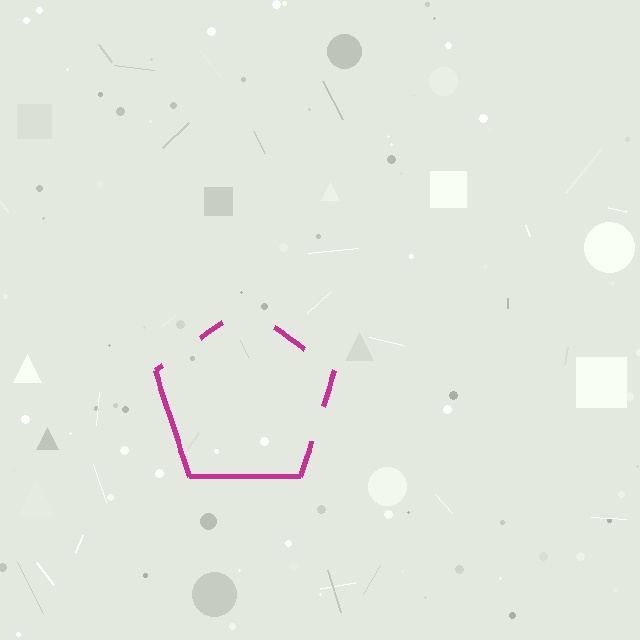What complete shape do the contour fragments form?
The contour fragments form a pentagon.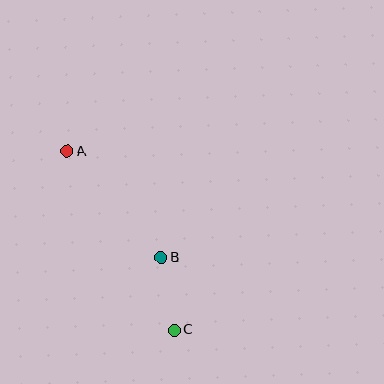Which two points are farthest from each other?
Points A and C are farthest from each other.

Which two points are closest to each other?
Points B and C are closest to each other.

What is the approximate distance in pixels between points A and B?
The distance between A and B is approximately 142 pixels.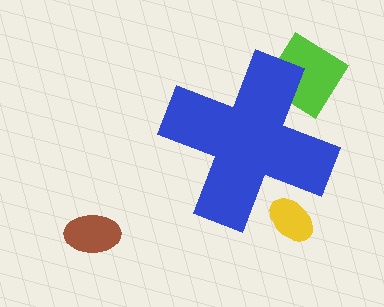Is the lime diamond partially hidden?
Yes, the lime diamond is partially hidden behind the blue cross.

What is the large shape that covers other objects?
A blue cross.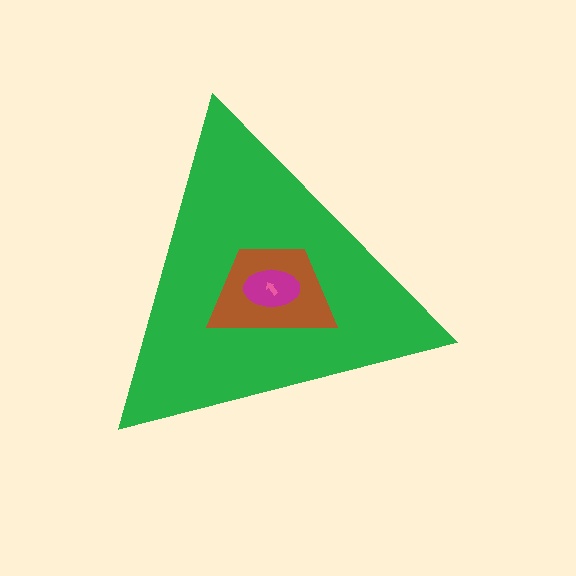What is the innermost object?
The pink arrow.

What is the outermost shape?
The green triangle.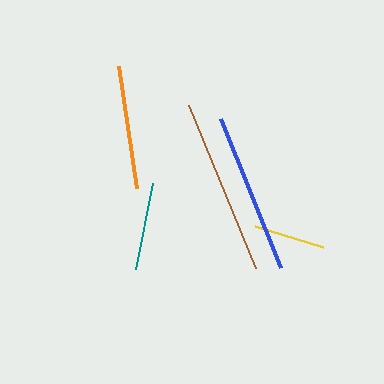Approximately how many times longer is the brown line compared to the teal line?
The brown line is approximately 2.0 times the length of the teal line.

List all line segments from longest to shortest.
From longest to shortest: brown, blue, orange, teal, yellow.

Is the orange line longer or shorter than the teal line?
The orange line is longer than the teal line.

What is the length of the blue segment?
The blue segment is approximately 160 pixels long.